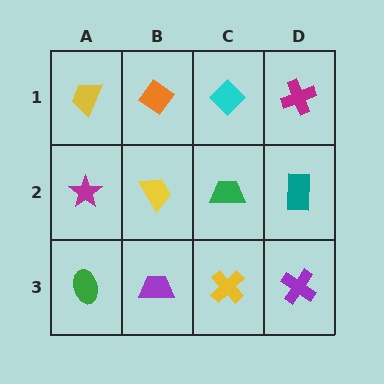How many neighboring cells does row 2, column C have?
4.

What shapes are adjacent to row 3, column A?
A magenta star (row 2, column A), a purple trapezoid (row 3, column B).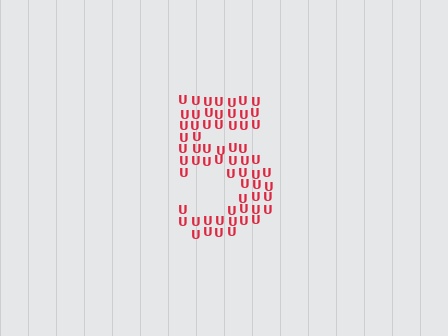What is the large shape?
The large shape is the digit 5.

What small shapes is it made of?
It is made of small letter U's.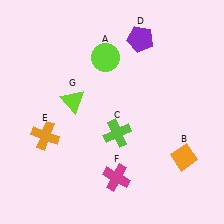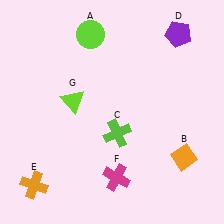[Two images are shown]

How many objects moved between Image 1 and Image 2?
3 objects moved between the two images.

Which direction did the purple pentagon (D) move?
The purple pentagon (D) moved right.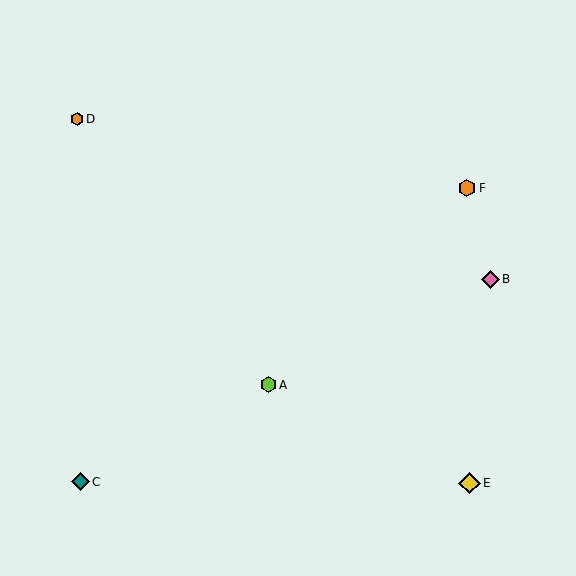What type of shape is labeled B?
Shape B is a pink diamond.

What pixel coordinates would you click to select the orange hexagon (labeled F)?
Click at (467, 188) to select the orange hexagon F.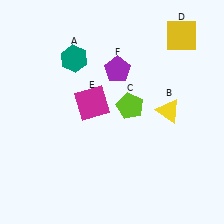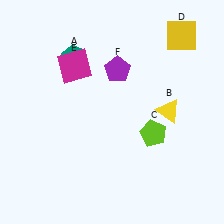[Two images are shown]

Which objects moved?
The objects that moved are: the lime pentagon (C), the magenta square (E).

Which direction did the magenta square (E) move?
The magenta square (E) moved up.